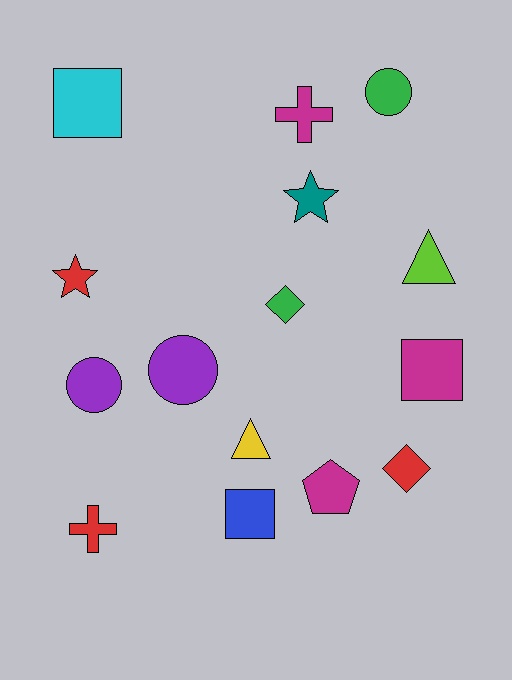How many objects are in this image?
There are 15 objects.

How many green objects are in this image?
There are 2 green objects.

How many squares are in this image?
There are 3 squares.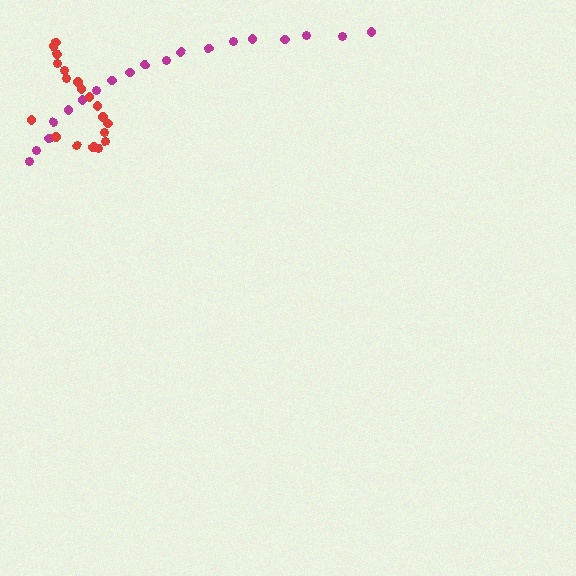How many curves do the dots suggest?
There are 2 distinct paths.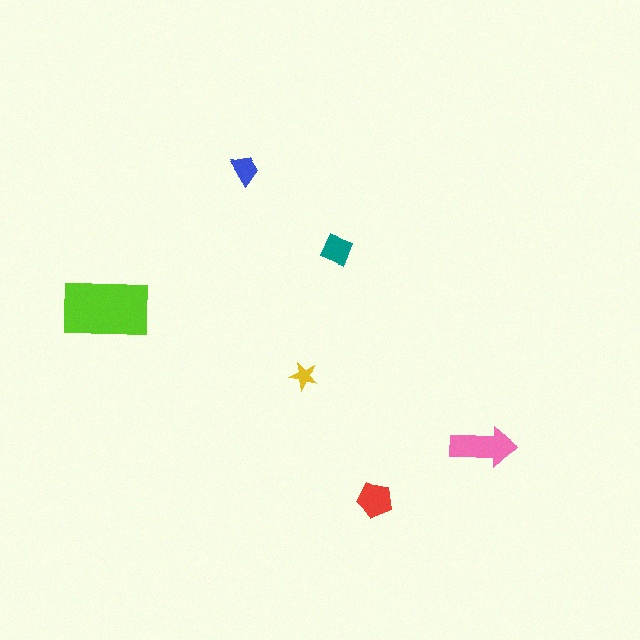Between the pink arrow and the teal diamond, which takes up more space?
The pink arrow.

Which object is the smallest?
The yellow star.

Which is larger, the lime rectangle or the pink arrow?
The lime rectangle.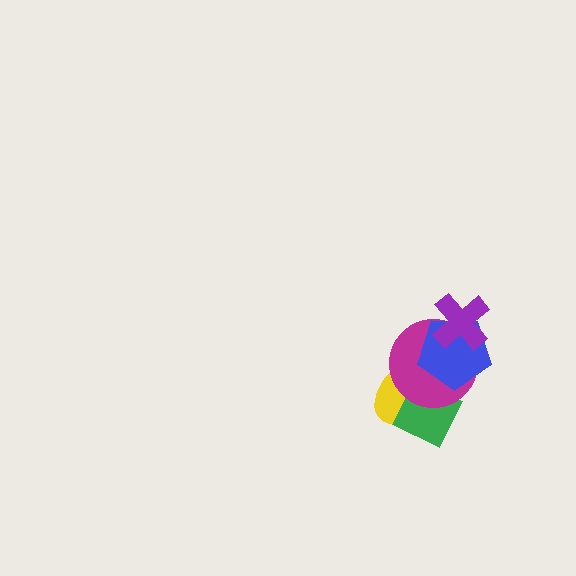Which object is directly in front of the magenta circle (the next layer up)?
The blue pentagon is directly in front of the magenta circle.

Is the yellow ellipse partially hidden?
Yes, it is partially covered by another shape.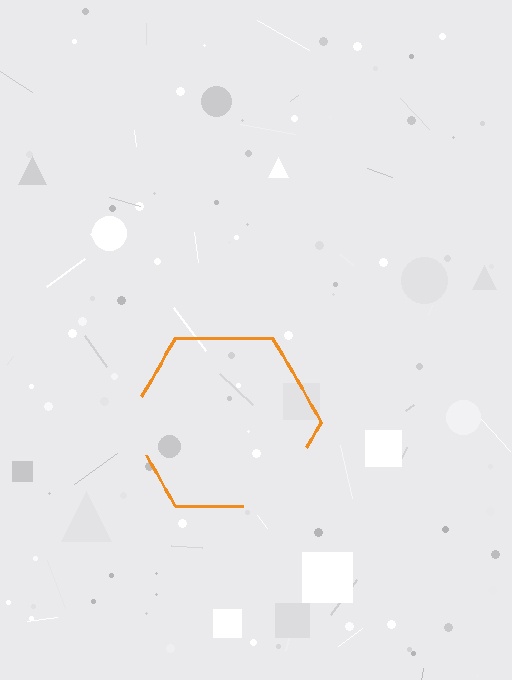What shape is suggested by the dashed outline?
The dashed outline suggests a hexagon.